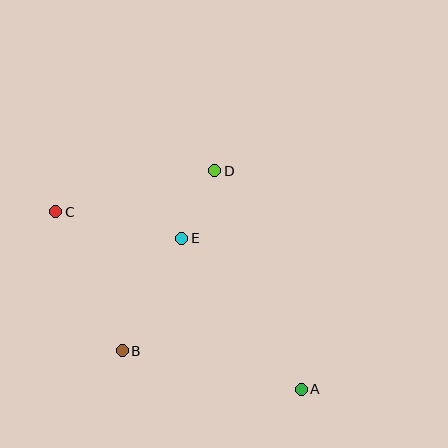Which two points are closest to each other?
Points D and E are closest to each other.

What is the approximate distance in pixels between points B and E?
The distance between B and E is approximately 127 pixels.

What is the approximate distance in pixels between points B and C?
The distance between B and C is approximately 154 pixels.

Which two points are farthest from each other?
Points A and C are farthest from each other.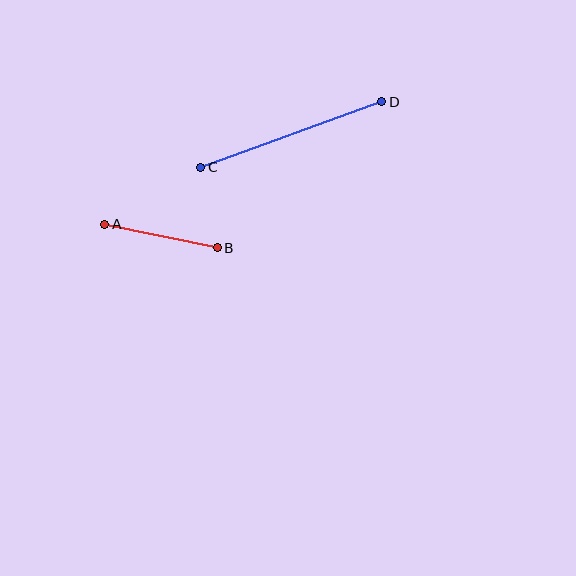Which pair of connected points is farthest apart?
Points C and D are farthest apart.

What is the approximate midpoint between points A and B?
The midpoint is at approximately (161, 236) pixels.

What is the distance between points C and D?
The distance is approximately 193 pixels.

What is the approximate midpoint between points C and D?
The midpoint is at approximately (291, 135) pixels.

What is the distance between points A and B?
The distance is approximately 115 pixels.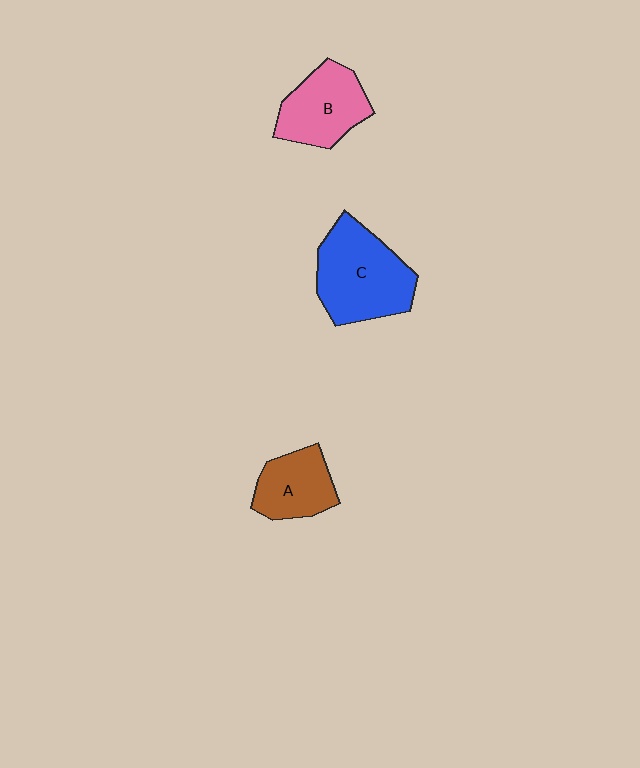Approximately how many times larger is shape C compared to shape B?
Approximately 1.4 times.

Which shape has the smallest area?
Shape A (brown).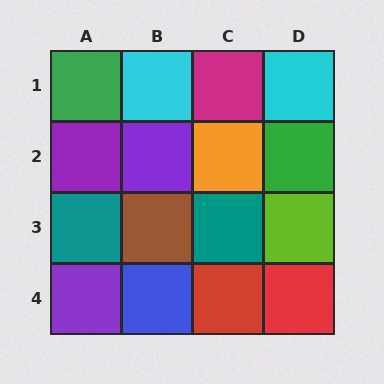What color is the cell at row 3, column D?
Lime.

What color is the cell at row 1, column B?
Cyan.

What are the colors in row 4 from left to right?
Purple, blue, red, red.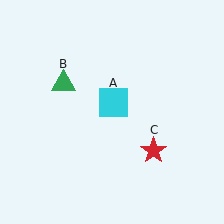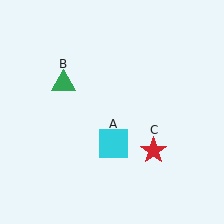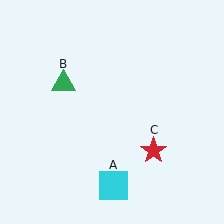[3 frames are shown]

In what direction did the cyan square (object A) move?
The cyan square (object A) moved down.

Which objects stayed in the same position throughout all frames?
Green triangle (object B) and red star (object C) remained stationary.